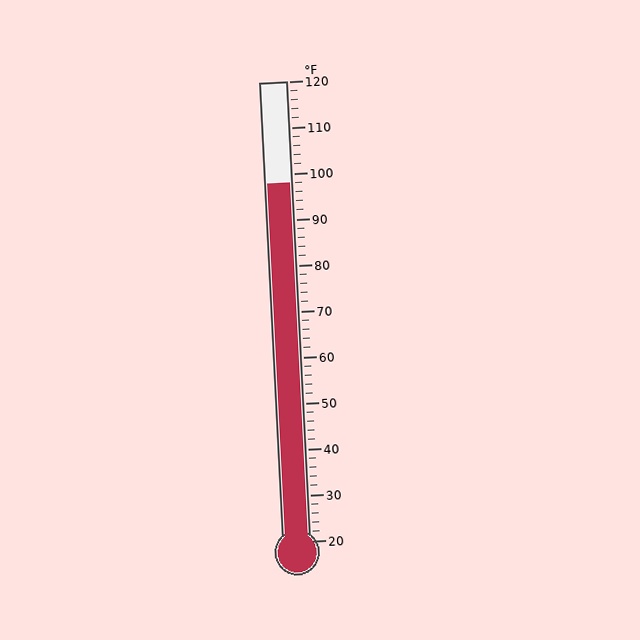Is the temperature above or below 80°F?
The temperature is above 80°F.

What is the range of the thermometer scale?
The thermometer scale ranges from 20°F to 120°F.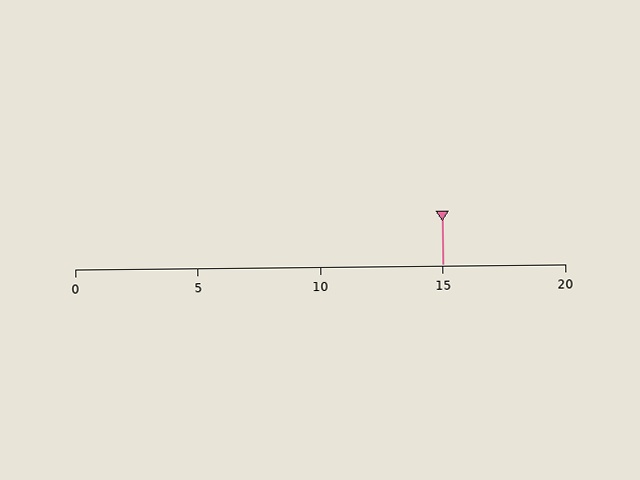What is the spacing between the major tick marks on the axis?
The major ticks are spaced 5 apart.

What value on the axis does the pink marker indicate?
The marker indicates approximately 15.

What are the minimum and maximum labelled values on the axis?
The axis runs from 0 to 20.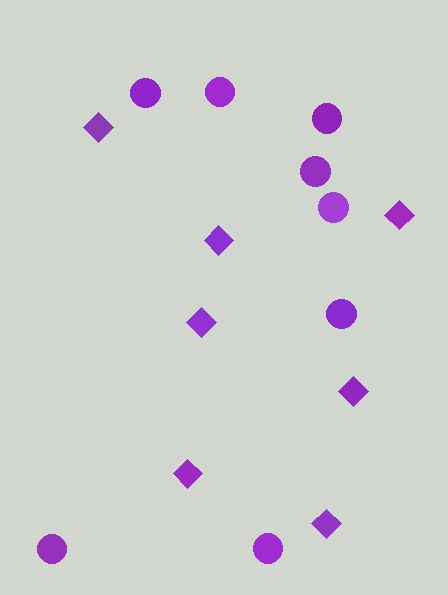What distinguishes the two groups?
There are 2 groups: one group of diamonds (7) and one group of circles (8).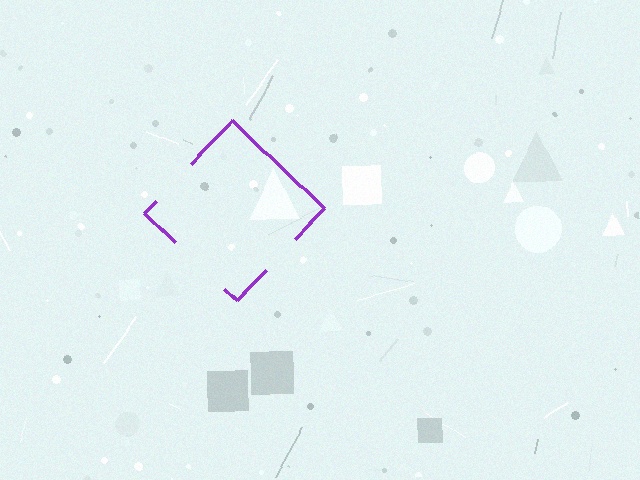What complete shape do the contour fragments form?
The contour fragments form a diamond.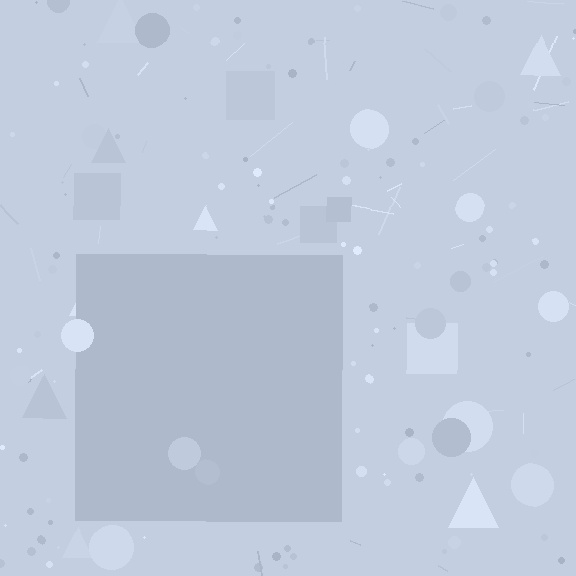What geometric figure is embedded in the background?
A square is embedded in the background.